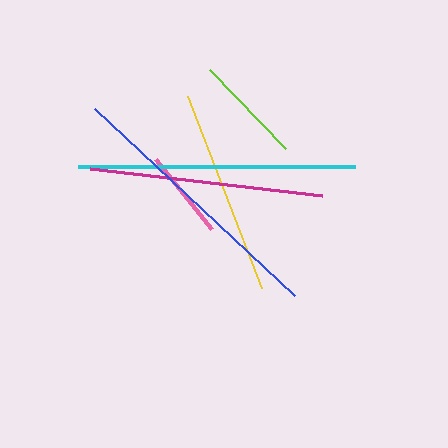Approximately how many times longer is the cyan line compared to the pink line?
The cyan line is approximately 3.1 times the length of the pink line.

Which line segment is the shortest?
The pink line is the shortest at approximately 89 pixels.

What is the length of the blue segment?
The blue segment is approximately 274 pixels long.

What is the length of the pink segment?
The pink segment is approximately 89 pixels long.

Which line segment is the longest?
The cyan line is the longest at approximately 277 pixels.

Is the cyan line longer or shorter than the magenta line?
The cyan line is longer than the magenta line.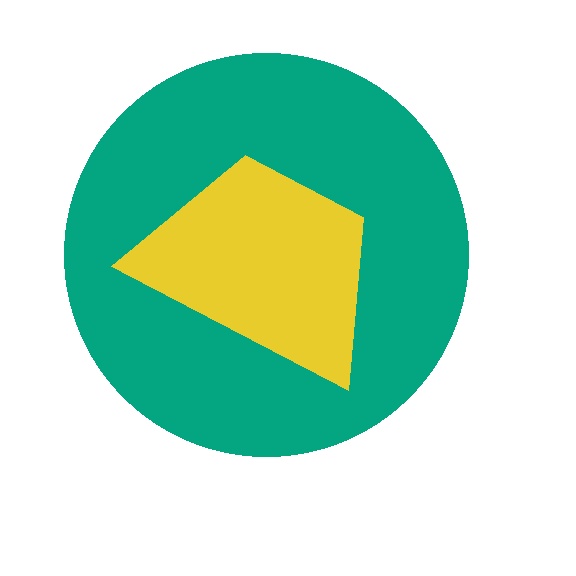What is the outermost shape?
The teal circle.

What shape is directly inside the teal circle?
The yellow trapezoid.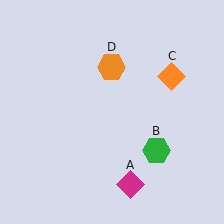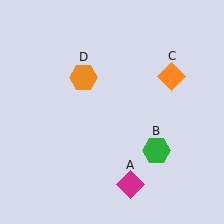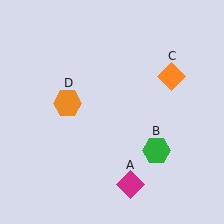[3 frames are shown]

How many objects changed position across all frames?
1 object changed position: orange hexagon (object D).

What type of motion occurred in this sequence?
The orange hexagon (object D) rotated counterclockwise around the center of the scene.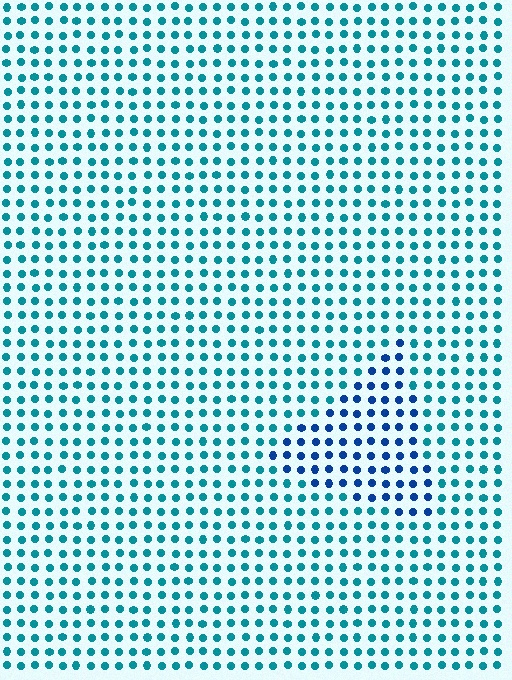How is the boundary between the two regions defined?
The boundary is defined purely by a slight shift in hue (about 35 degrees). Spacing, size, and orientation are identical on both sides.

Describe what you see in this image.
The image is filled with small teal elements in a uniform arrangement. A triangle-shaped region is visible where the elements are tinted to a slightly different hue, forming a subtle color boundary.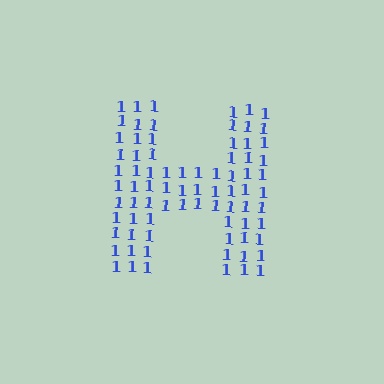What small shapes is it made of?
It is made of small digit 1's.